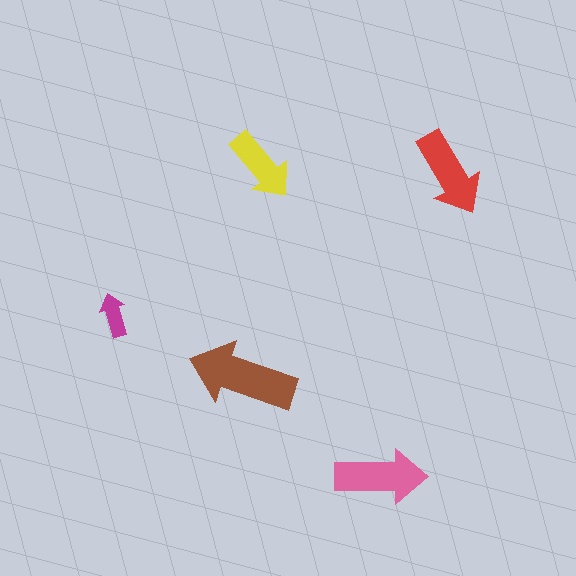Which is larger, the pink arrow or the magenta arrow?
The pink one.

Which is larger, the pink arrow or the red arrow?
The pink one.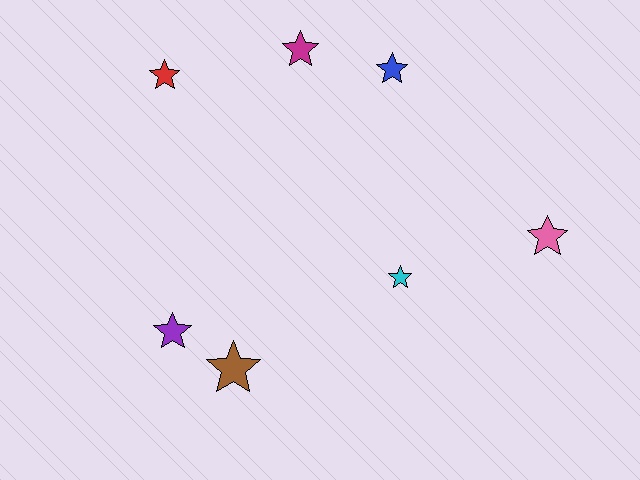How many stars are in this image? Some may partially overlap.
There are 7 stars.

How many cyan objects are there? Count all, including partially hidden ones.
There is 1 cyan object.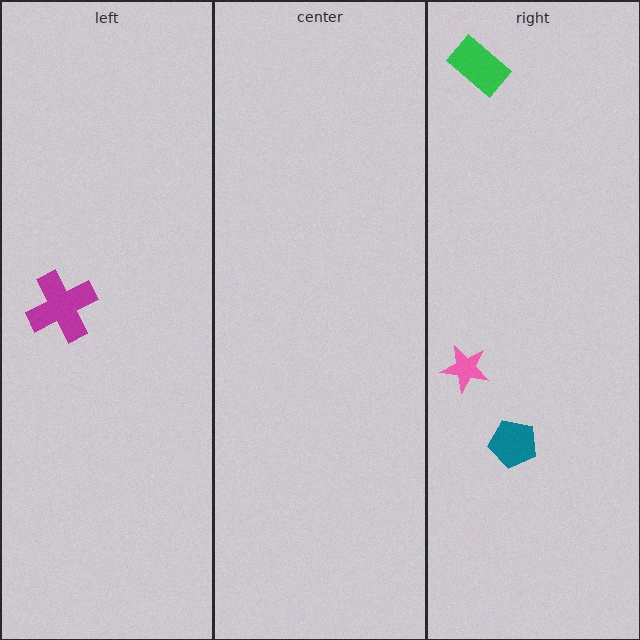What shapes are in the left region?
The magenta cross.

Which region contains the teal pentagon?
The right region.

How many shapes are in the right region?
3.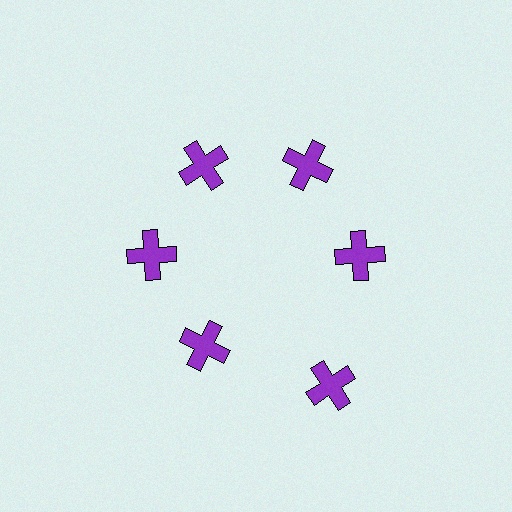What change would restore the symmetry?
The symmetry would be restored by moving it inward, back onto the ring so that all 6 crosses sit at equal angles and equal distance from the center.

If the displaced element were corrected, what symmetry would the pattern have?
It would have 6-fold rotational symmetry — the pattern would map onto itself every 60 degrees.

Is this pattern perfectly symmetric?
No. The 6 purple crosses are arranged in a ring, but one element near the 5 o'clock position is pushed outward from the center, breaking the 6-fold rotational symmetry.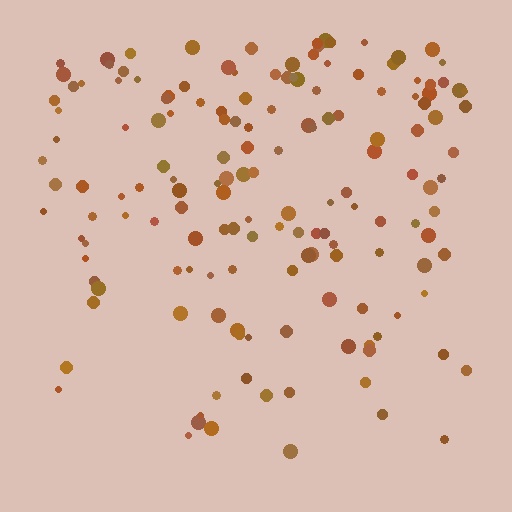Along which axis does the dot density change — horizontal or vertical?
Vertical.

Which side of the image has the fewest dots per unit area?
The bottom.